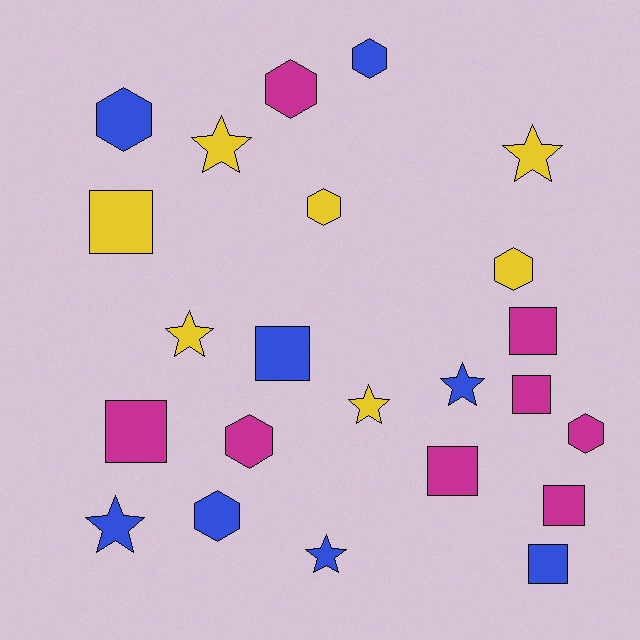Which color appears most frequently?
Blue, with 8 objects.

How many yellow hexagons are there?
There are 2 yellow hexagons.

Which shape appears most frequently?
Square, with 8 objects.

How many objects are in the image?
There are 23 objects.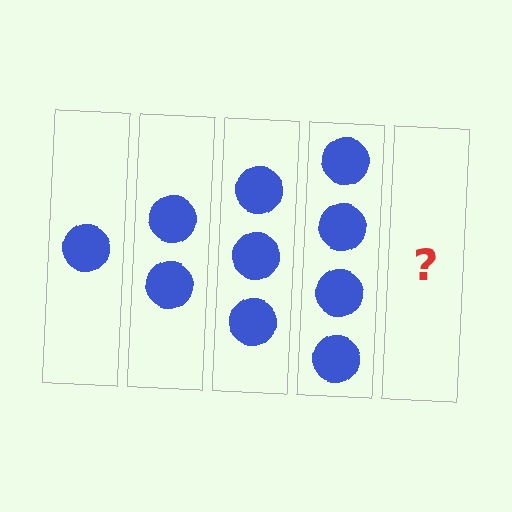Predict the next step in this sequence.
The next step is 5 circles.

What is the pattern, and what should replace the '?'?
The pattern is that each step adds one more circle. The '?' should be 5 circles.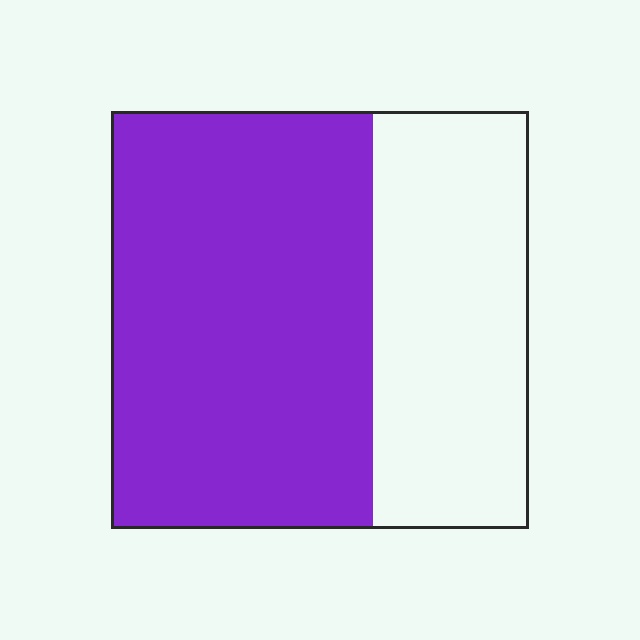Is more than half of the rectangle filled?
Yes.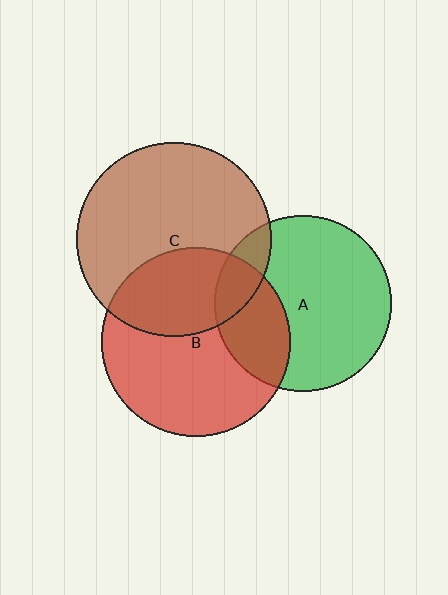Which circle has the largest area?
Circle C (brown).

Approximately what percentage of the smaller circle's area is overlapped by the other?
Approximately 30%.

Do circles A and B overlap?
Yes.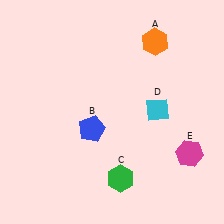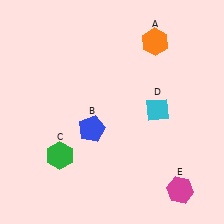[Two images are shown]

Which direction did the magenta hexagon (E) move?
The magenta hexagon (E) moved down.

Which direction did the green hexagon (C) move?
The green hexagon (C) moved left.